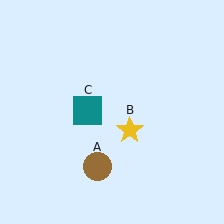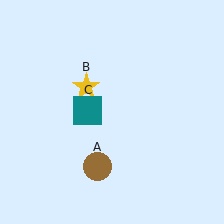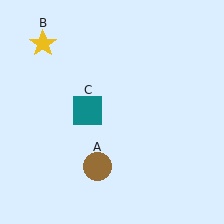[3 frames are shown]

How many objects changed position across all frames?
1 object changed position: yellow star (object B).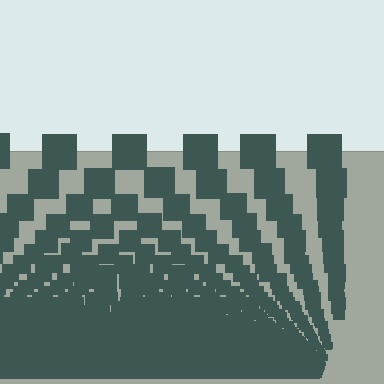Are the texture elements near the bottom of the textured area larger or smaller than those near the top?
Smaller. The gradient is inverted — elements near the bottom are smaller and denser.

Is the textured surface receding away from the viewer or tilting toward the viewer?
The surface appears to tilt toward the viewer. Texture elements get larger and sparser toward the top.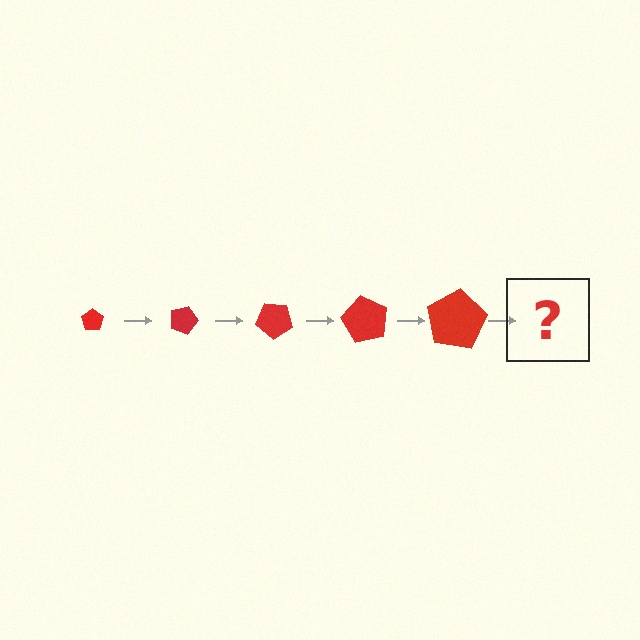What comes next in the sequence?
The next element should be a pentagon, larger than the previous one and rotated 100 degrees from the start.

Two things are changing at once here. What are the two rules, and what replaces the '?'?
The two rules are that the pentagon grows larger each step and it rotates 20 degrees each step. The '?' should be a pentagon, larger than the previous one and rotated 100 degrees from the start.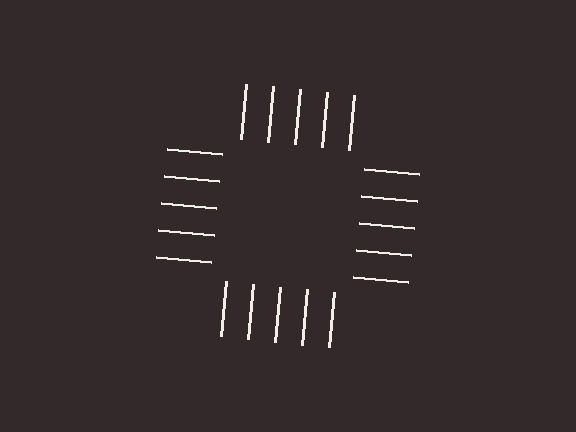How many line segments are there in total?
20 — 5 along each of the 4 edges.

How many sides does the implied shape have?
4 sides — the line-ends trace a square.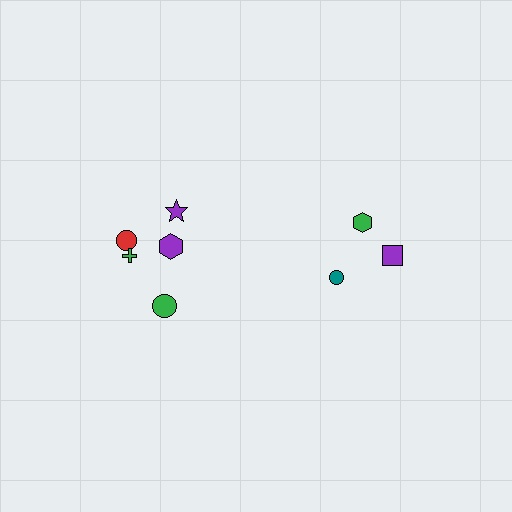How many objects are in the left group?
There are 5 objects.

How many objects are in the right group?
There are 3 objects.